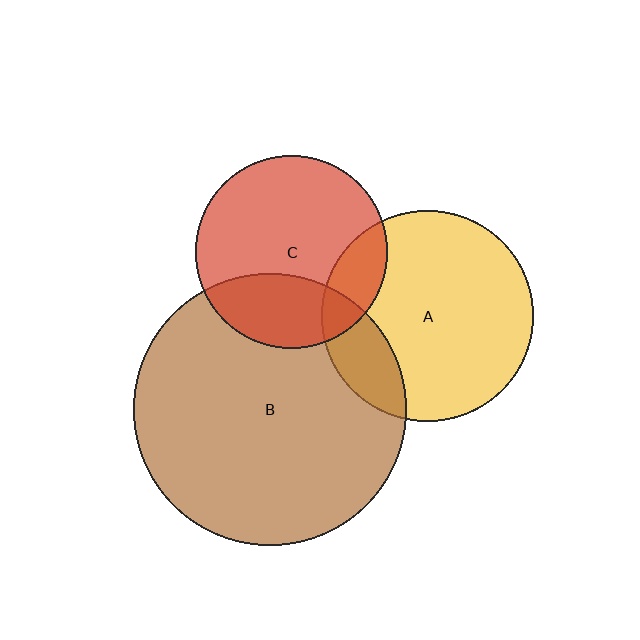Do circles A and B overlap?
Yes.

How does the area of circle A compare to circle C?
Approximately 1.2 times.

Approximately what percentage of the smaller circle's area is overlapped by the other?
Approximately 20%.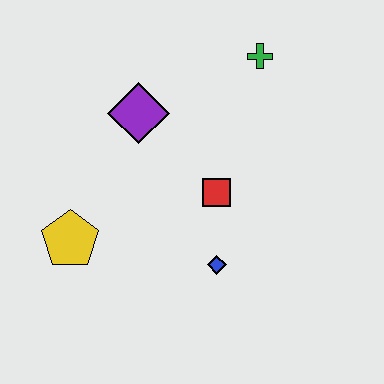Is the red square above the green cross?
No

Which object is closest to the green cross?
The purple diamond is closest to the green cross.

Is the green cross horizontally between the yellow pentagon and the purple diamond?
No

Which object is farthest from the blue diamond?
The green cross is farthest from the blue diamond.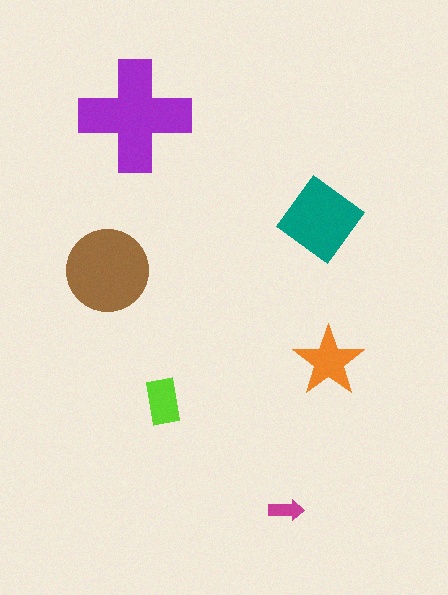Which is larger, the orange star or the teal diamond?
The teal diamond.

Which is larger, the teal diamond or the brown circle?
The brown circle.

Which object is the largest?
The purple cross.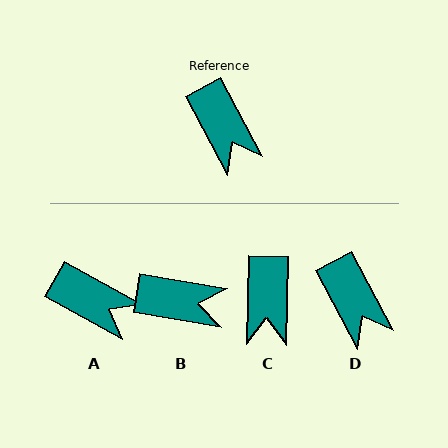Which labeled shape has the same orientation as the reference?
D.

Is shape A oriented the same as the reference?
No, it is off by about 33 degrees.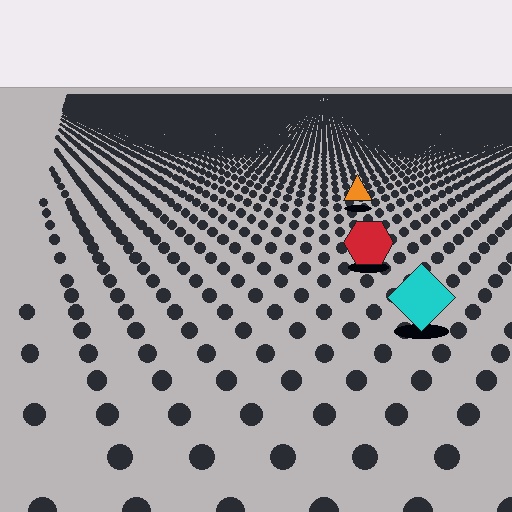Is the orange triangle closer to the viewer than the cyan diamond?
No. The cyan diamond is closer — you can tell from the texture gradient: the ground texture is coarser near it.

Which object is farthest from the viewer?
The orange triangle is farthest from the viewer. It appears smaller and the ground texture around it is denser.